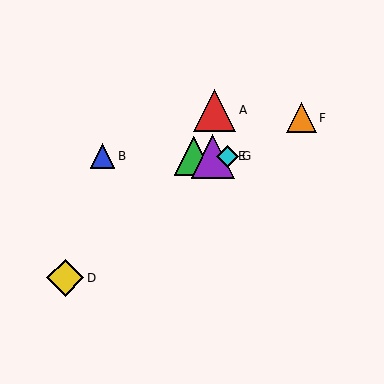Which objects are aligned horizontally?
Objects B, C, E, G are aligned horizontally.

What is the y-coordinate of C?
Object C is at y≈156.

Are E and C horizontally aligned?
Yes, both are at y≈156.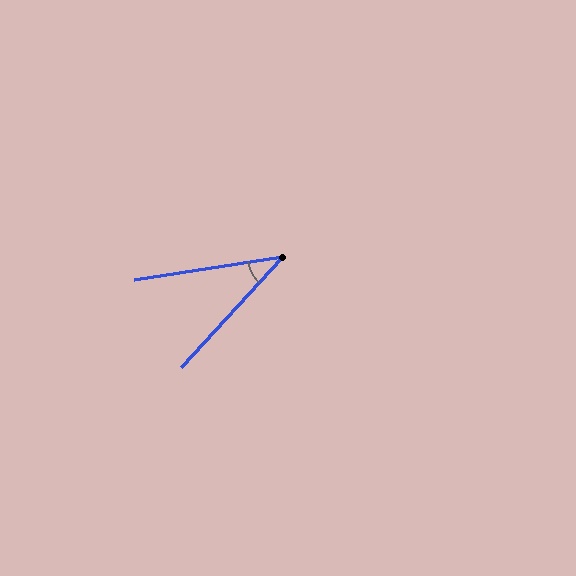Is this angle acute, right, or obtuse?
It is acute.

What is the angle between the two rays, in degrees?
Approximately 38 degrees.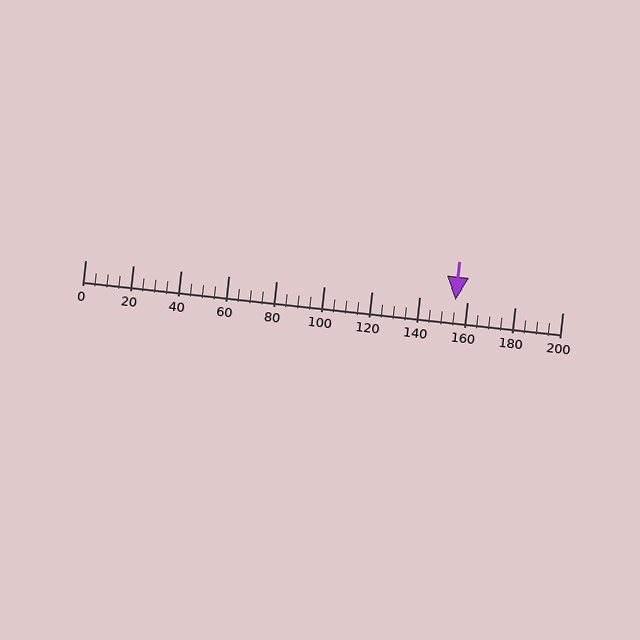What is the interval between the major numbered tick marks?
The major tick marks are spaced 20 units apart.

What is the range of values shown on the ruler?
The ruler shows values from 0 to 200.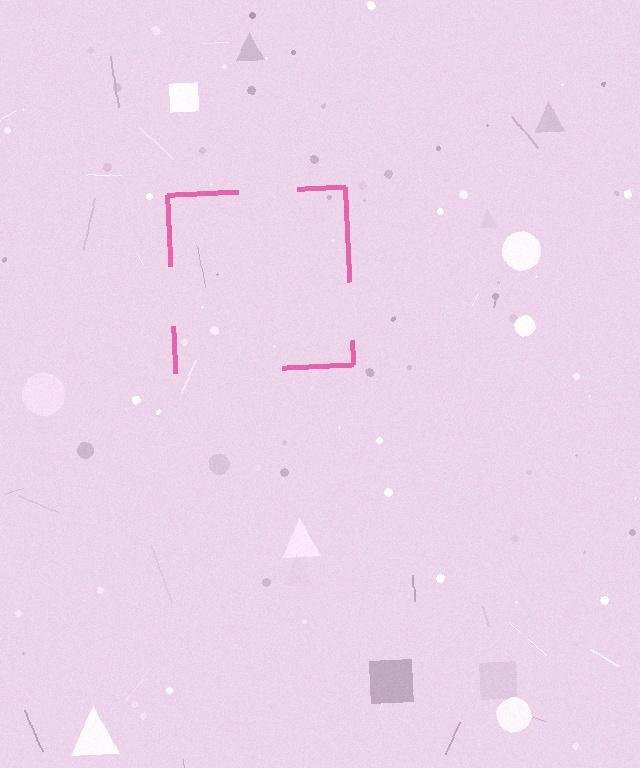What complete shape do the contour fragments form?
The contour fragments form a square.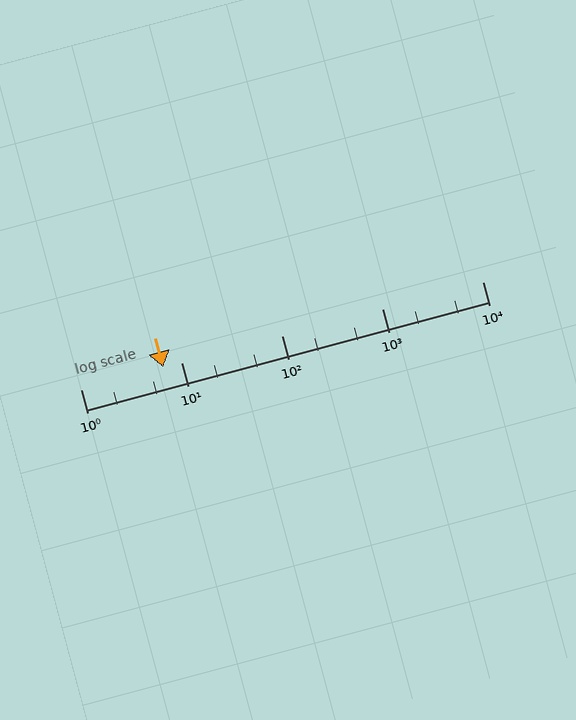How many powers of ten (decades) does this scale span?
The scale spans 4 decades, from 1 to 10000.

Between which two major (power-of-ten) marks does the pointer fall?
The pointer is between 1 and 10.